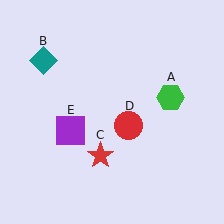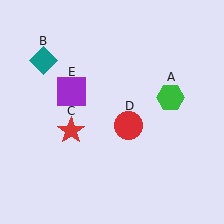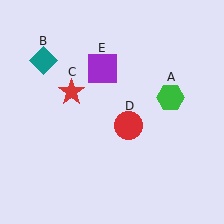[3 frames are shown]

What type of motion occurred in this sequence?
The red star (object C), purple square (object E) rotated clockwise around the center of the scene.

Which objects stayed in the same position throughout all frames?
Green hexagon (object A) and teal diamond (object B) and red circle (object D) remained stationary.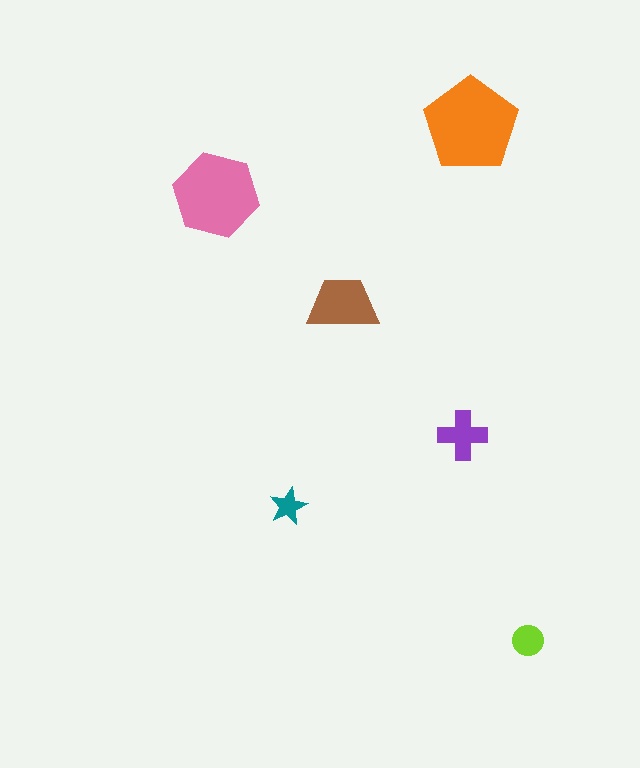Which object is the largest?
The orange pentagon.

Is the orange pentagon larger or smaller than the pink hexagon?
Larger.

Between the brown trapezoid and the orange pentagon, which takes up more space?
The orange pentagon.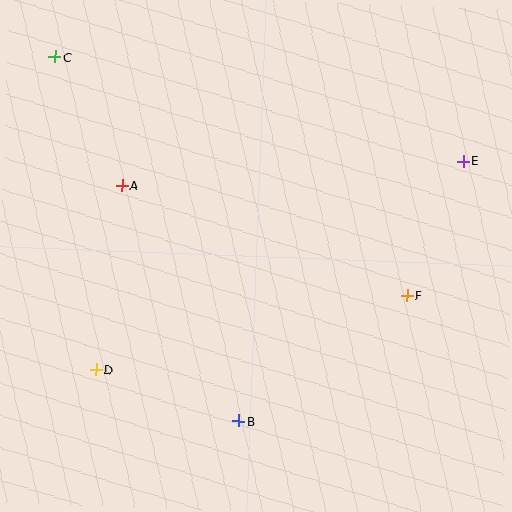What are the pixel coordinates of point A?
Point A is at (122, 186).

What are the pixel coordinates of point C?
Point C is at (55, 57).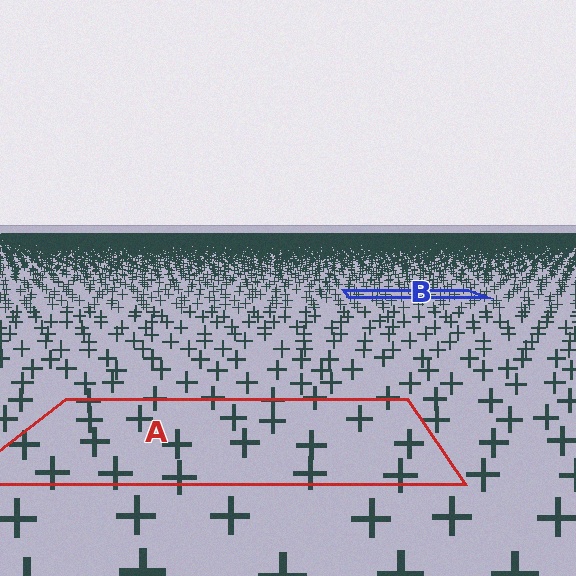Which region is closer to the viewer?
Region A is closer. The texture elements there are larger and more spread out.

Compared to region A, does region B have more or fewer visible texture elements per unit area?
Region B has more texture elements per unit area — they are packed more densely because it is farther away.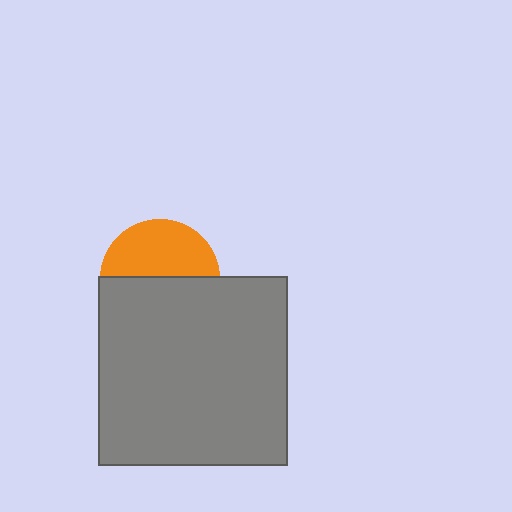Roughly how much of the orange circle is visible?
About half of it is visible (roughly 47%).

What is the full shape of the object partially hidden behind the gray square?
The partially hidden object is an orange circle.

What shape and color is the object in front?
The object in front is a gray square.